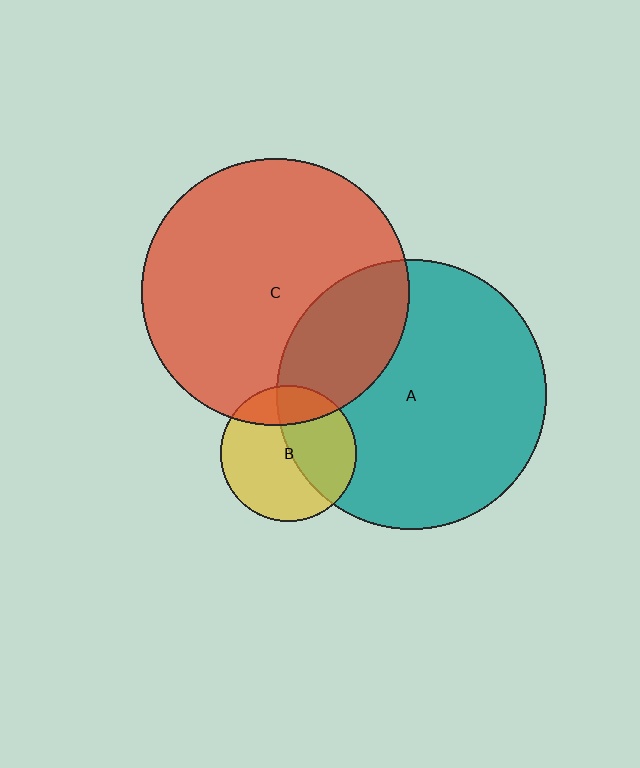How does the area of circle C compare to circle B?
Approximately 3.8 times.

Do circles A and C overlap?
Yes.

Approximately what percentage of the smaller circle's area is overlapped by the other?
Approximately 25%.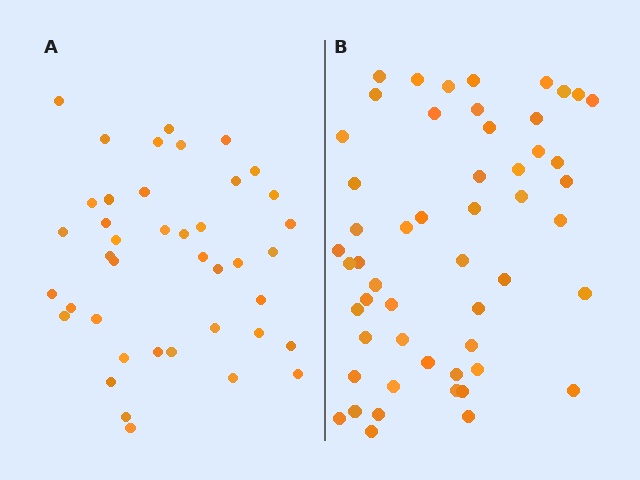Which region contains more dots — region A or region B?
Region B (the right region) has more dots.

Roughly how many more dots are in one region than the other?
Region B has roughly 12 or so more dots than region A.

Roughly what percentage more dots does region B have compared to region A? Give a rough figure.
About 30% more.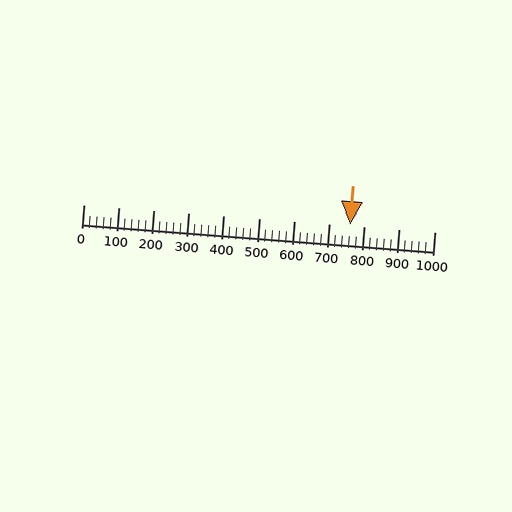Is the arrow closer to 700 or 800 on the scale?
The arrow is closer to 800.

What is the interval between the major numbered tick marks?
The major tick marks are spaced 100 units apart.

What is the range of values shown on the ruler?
The ruler shows values from 0 to 1000.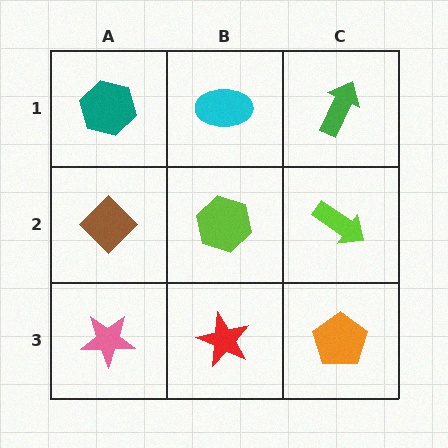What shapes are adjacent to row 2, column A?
A teal hexagon (row 1, column A), a pink star (row 3, column A), a lime hexagon (row 2, column B).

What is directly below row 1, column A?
A brown diamond.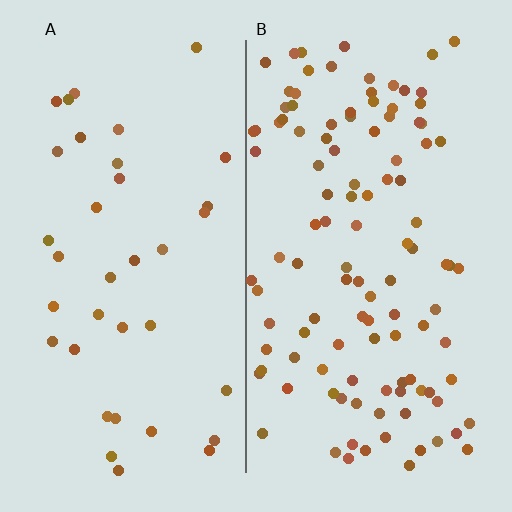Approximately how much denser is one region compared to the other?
Approximately 3.0× — region B over region A.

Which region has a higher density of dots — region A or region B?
B (the right).